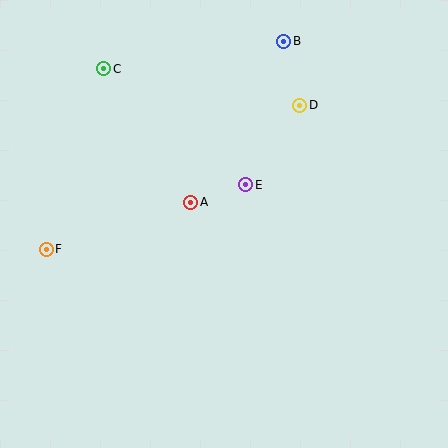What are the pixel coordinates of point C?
Point C is at (104, 69).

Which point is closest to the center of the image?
Point A at (191, 202) is closest to the center.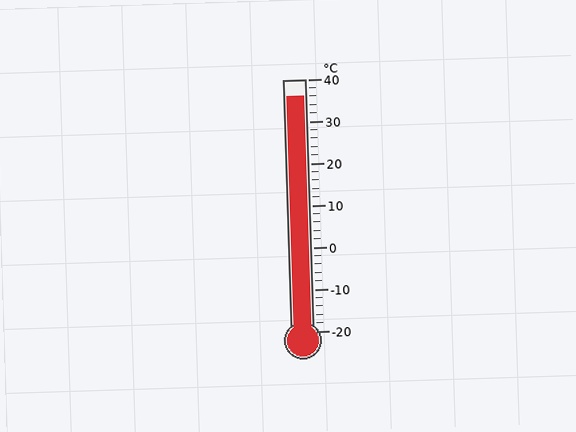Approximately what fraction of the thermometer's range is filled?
The thermometer is filled to approximately 95% of its range.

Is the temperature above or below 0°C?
The temperature is above 0°C.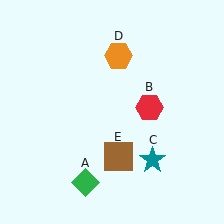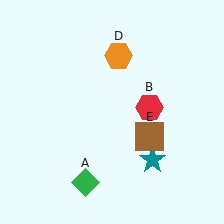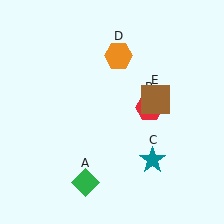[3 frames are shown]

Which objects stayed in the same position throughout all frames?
Green diamond (object A) and red hexagon (object B) and teal star (object C) and orange hexagon (object D) remained stationary.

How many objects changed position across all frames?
1 object changed position: brown square (object E).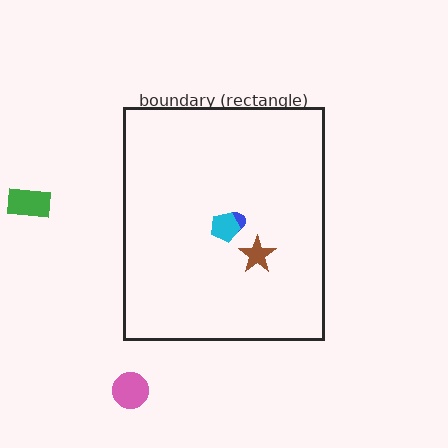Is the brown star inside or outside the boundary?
Inside.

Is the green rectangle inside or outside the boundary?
Outside.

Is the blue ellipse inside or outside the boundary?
Inside.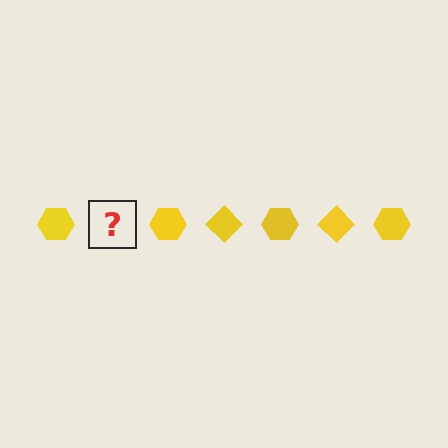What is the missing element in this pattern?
The missing element is a yellow diamond.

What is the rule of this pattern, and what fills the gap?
The rule is that the pattern cycles through hexagon, diamond shapes in yellow. The gap should be filled with a yellow diamond.